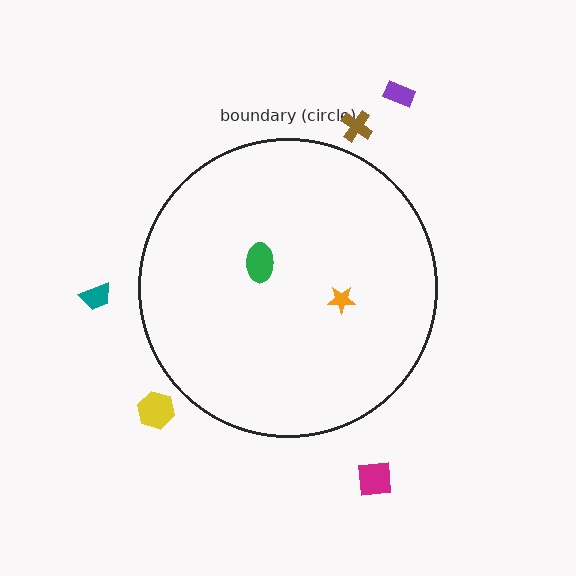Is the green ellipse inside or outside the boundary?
Inside.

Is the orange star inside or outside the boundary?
Inside.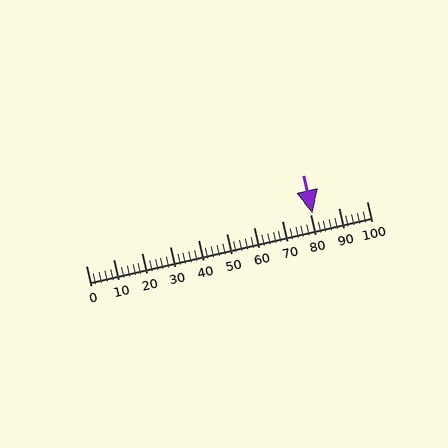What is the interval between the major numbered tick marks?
The major tick marks are spaced 10 units apart.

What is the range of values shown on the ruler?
The ruler shows values from 0 to 100.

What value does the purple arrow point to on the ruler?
The purple arrow points to approximately 81.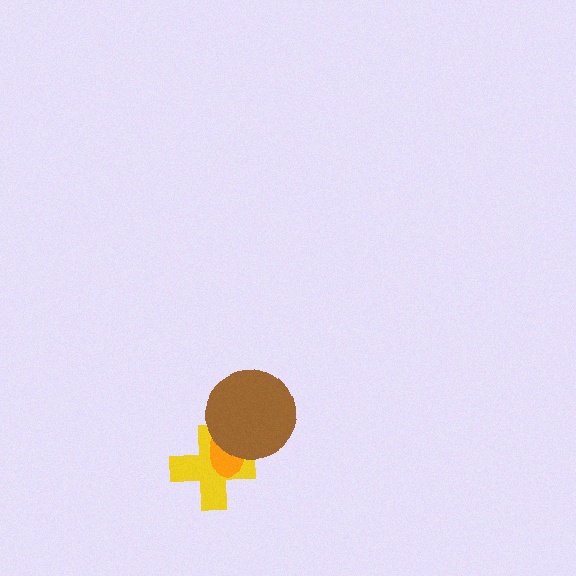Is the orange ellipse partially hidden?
Yes, it is partially covered by another shape.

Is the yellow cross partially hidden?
Yes, it is partially covered by another shape.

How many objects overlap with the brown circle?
2 objects overlap with the brown circle.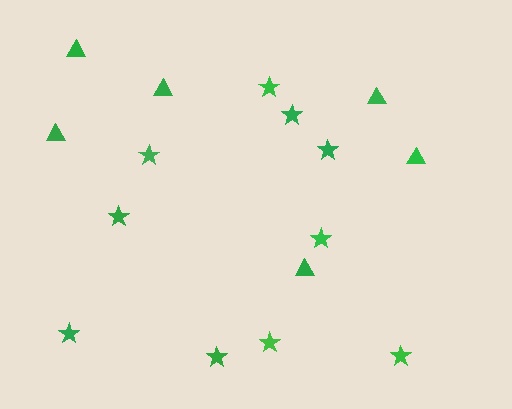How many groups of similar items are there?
There are 2 groups: one group of stars (10) and one group of triangles (6).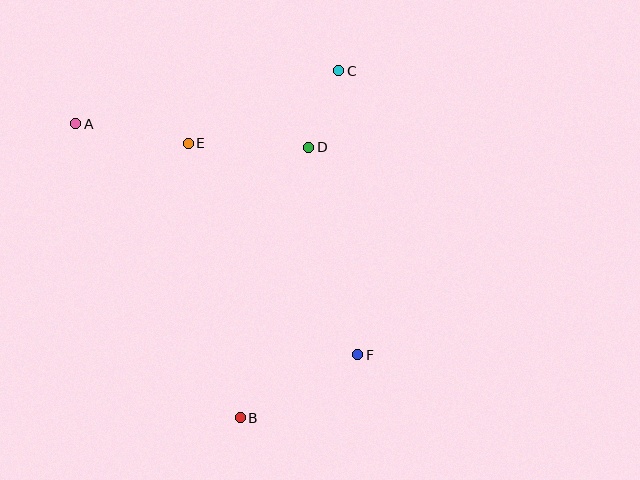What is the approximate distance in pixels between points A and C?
The distance between A and C is approximately 268 pixels.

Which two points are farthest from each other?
Points A and F are farthest from each other.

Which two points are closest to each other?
Points C and D are closest to each other.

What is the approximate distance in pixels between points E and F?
The distance between E and F is approximately 271 pixels.